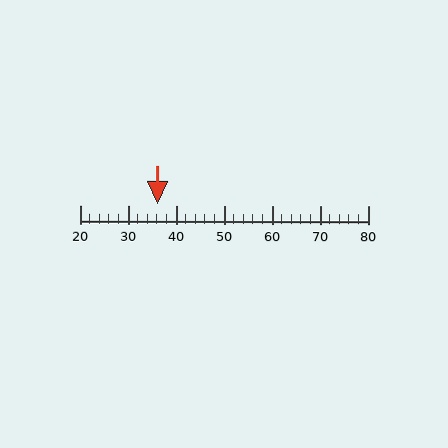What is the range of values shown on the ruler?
The ruler shows values from 20 to 80.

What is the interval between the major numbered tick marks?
The major tick marks are spaced 10 units apart.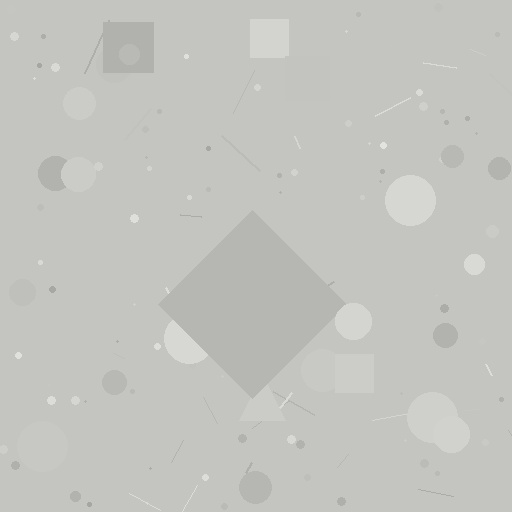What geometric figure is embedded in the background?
A diamond is embedded in the background.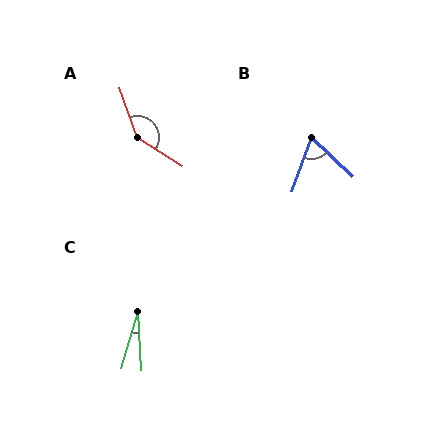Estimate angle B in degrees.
Approximately 66 degrees.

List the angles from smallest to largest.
C (19°), B (66°), A (143°).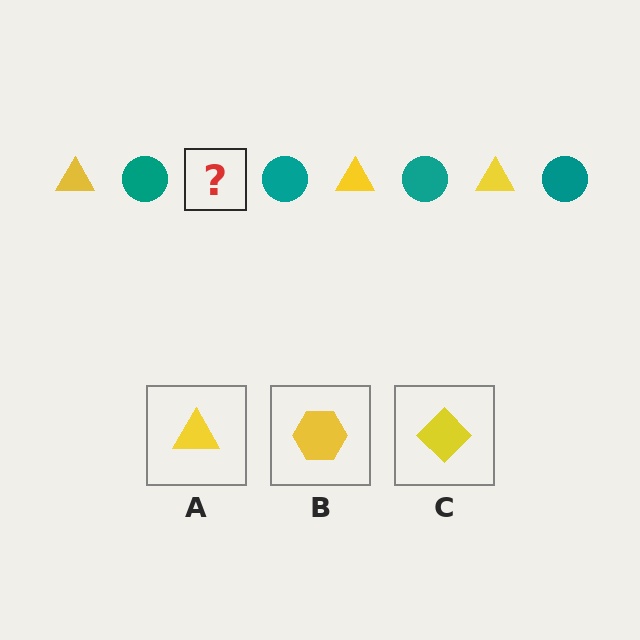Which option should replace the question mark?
Option A.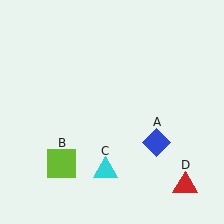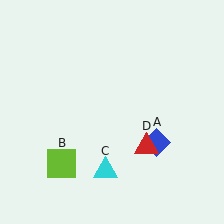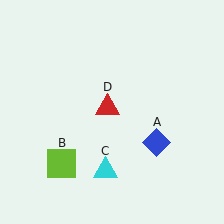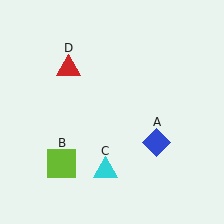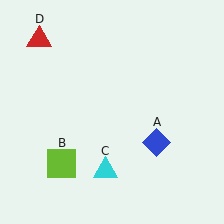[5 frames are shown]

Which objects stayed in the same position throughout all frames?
Blue diamond (object A) and lime square (object B) and cyan triangle (object C) remained stationary.